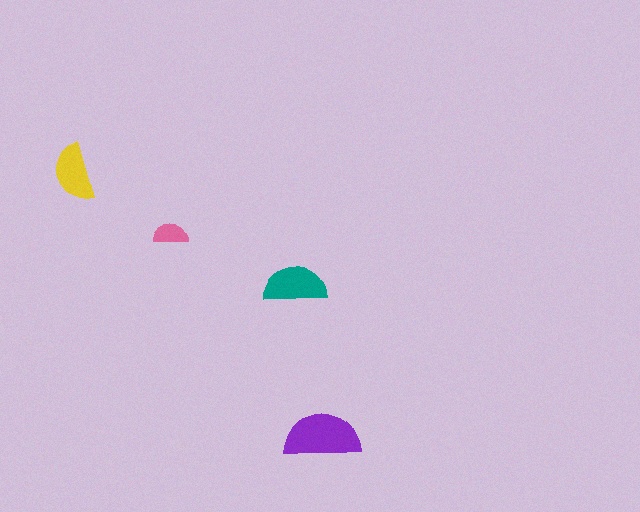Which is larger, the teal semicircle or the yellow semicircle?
The teal one.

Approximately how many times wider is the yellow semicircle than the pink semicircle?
About 1.5 times wider.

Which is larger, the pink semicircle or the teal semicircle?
The teal one.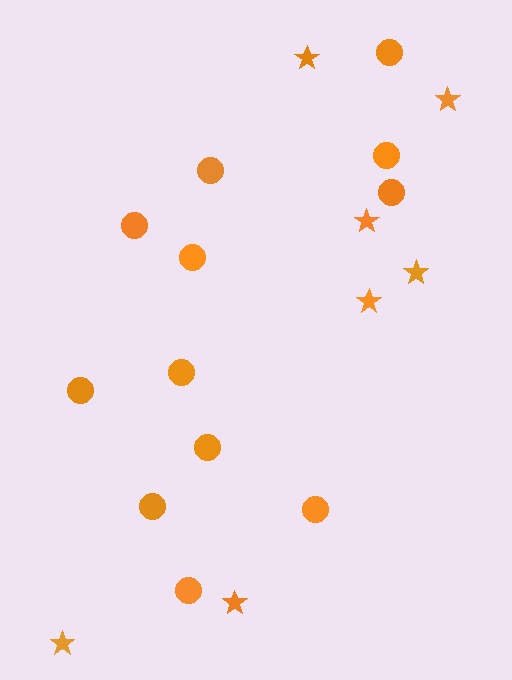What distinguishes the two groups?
There are 2 groups: one group of circles (12) and one group of stars (7).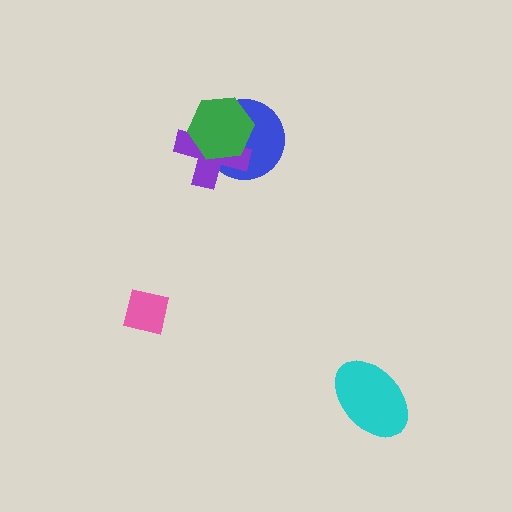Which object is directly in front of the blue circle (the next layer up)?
The purple cross is directly in front of the blue circle.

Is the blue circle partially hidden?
Yes, it is partially covered by another shape.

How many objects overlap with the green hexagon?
2 objects overlap with the green hexagon.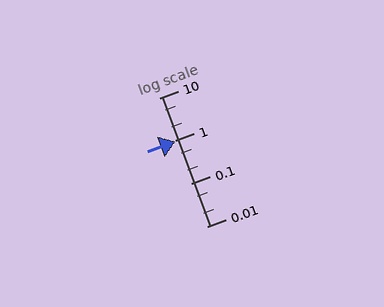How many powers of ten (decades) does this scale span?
The scale spans 3 decades, from 0.01 to 10.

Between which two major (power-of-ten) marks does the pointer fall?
The pointer is between 0.1 and 1.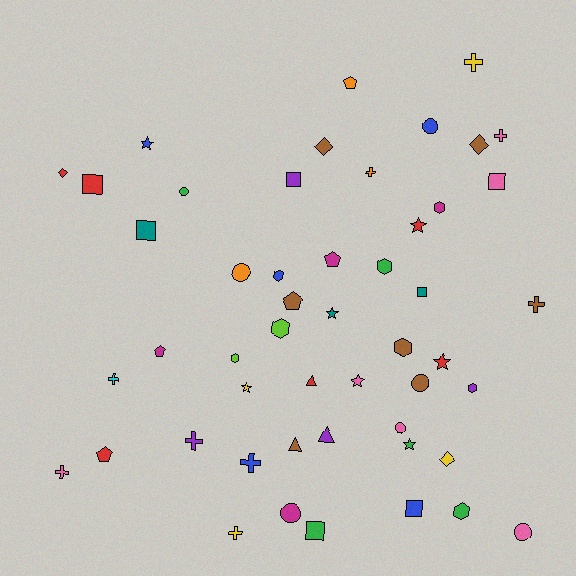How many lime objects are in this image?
There are 2 lime objects.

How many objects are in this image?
There are 50 objects.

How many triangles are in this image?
There are 3 triangles.